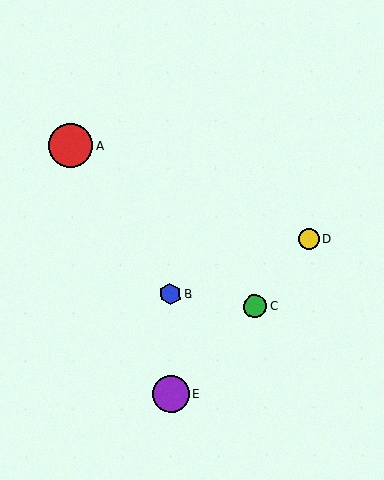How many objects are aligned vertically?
2 objects (B, E) are aligned vertically.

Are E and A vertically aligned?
No, E is at x≈171 and A is at x≈71.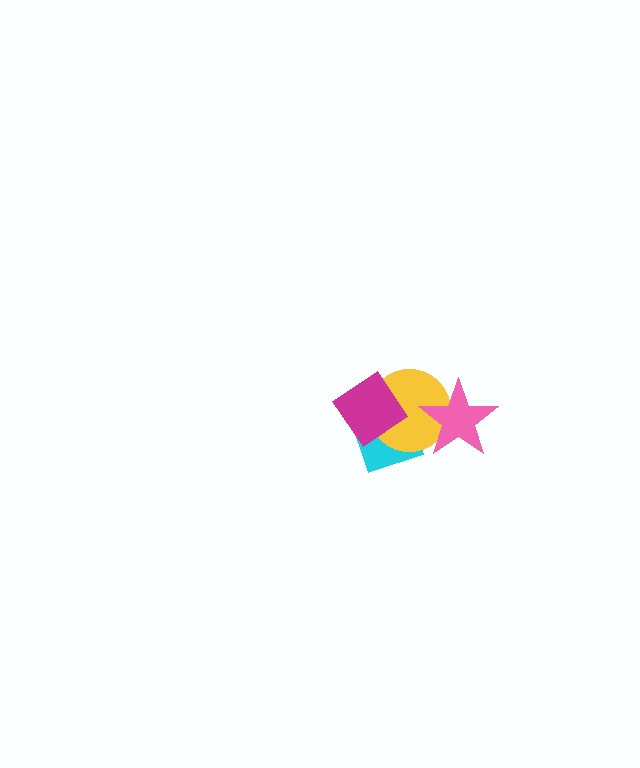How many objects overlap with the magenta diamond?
2 objects overlap with the magenta diamond.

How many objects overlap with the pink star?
2 objects overlap with the pink star.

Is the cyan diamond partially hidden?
Yes, it is partially covered by another shape.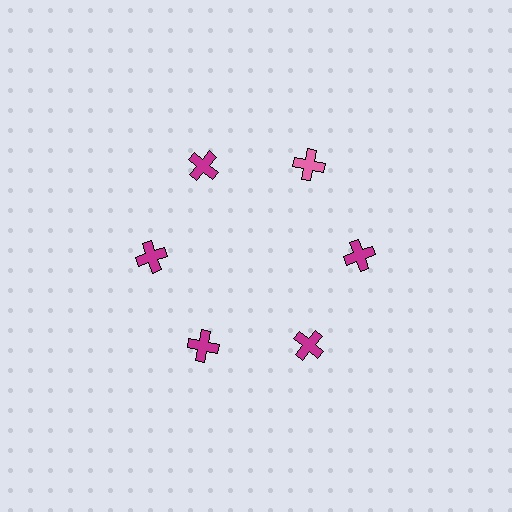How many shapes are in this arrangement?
There are 6 shapes arranged in a ring pattern.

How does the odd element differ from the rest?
It has a different color: pink instead of magenta.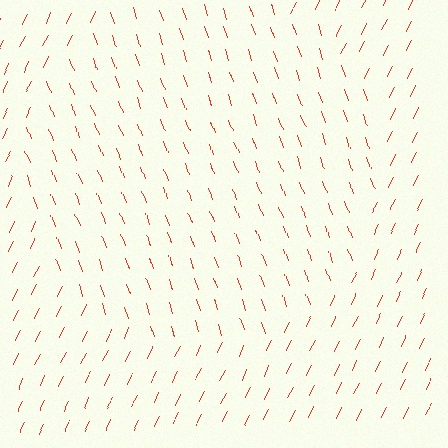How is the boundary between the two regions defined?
The boundary is defined purely by a change in line orientation (approximately 45 degrees difference). All lines are the same color and thickness.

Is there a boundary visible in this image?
Yes, there is a texture boundary formed by a change in line orientation.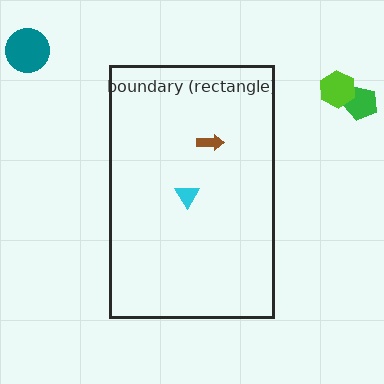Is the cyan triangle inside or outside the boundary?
Inside.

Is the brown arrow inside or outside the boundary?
Inside.